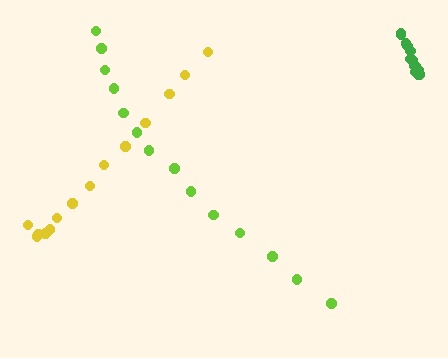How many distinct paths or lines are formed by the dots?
There are 3 distinct paths.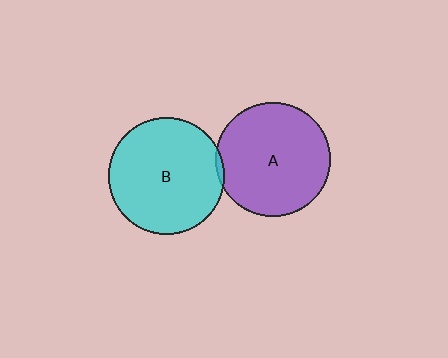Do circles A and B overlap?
Yes.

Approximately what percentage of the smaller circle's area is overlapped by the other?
Approximately 5%.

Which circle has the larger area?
Circle B (cyan).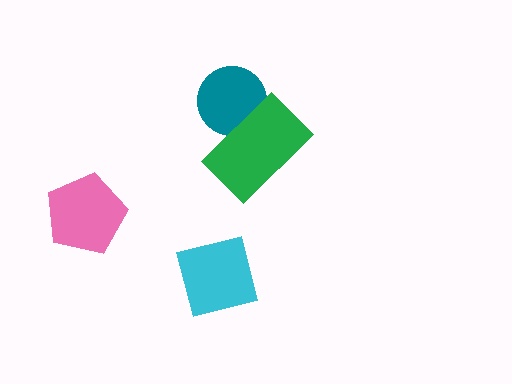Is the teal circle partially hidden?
Yes, it is partially covered by another shape.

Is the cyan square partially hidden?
No, no other shape covers it.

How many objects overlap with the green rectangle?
1 object overlaps with the green rectangle.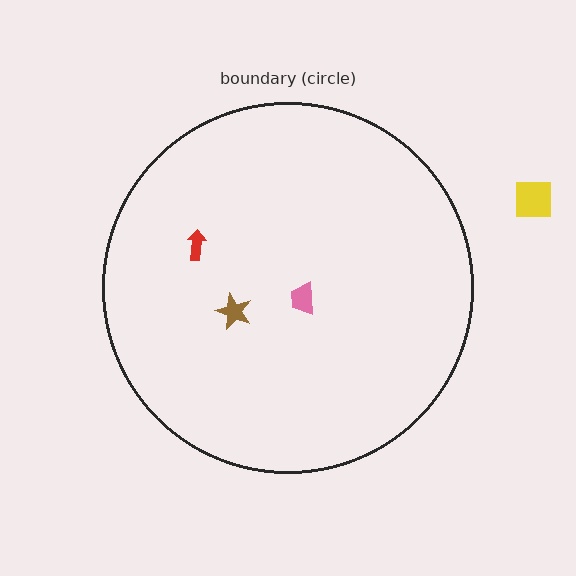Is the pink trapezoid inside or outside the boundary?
Inside.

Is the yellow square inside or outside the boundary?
Outside.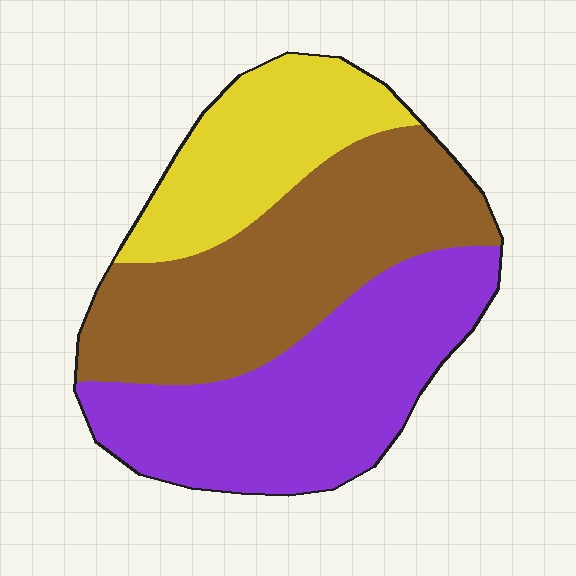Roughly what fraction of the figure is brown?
Brown takes up between a quarter and a half of the figure.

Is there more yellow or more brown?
Brown.